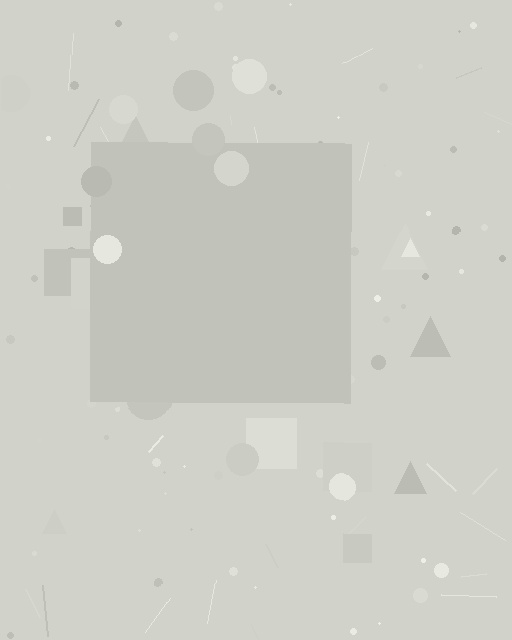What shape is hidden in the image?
A square is hidden in the image.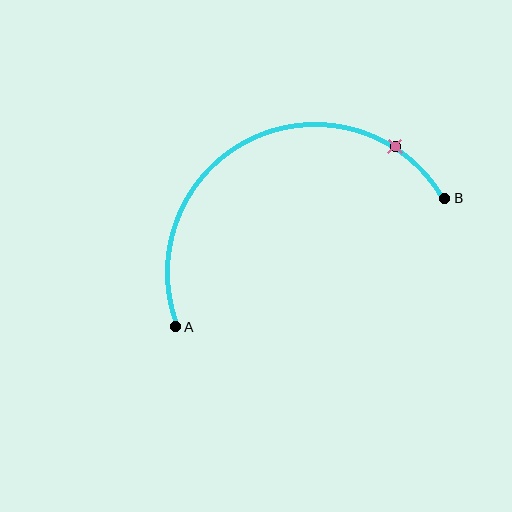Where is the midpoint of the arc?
The arc midpoint is the point on the curve farthest from the straight line joining A and B. It sits above that line.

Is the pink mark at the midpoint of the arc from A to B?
No. The pink mark lies on the arc but is closer to endpoint B. The arc midpoint would be at the point on the curve equidistant along the arc from both A and B.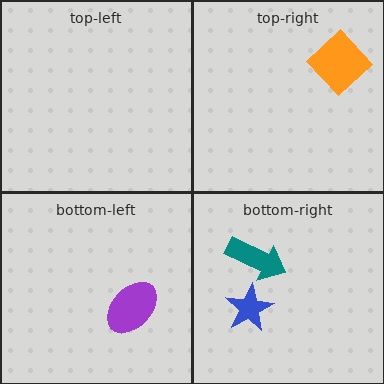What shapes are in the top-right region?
The orange diamond.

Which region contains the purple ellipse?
The bottom-left region.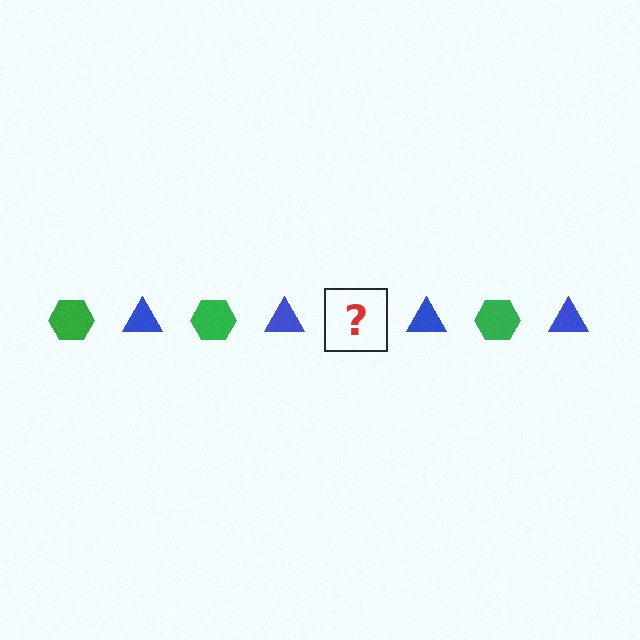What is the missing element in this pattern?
The missing element is a green hexagon.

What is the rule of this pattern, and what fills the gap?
The rule is that the pattern alternates between green hexagon and blue triangle. The gap should be filled with a green hexagon.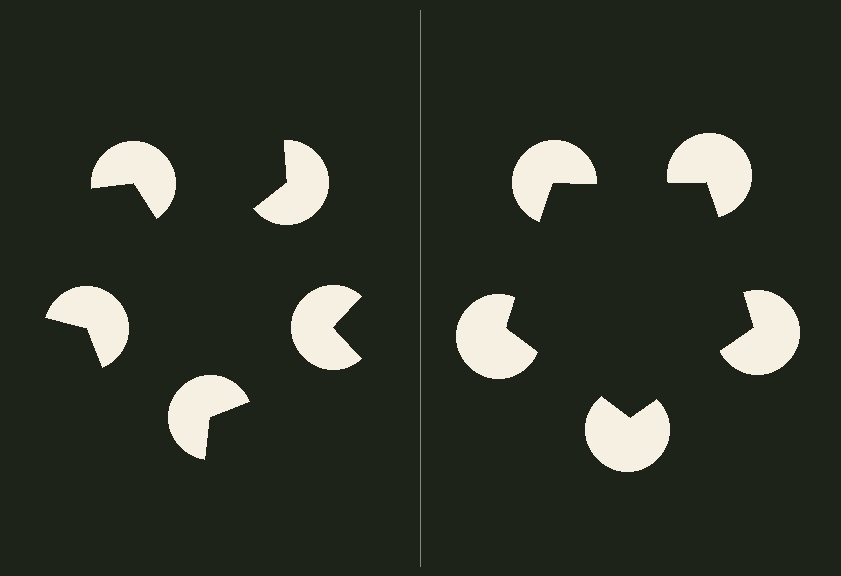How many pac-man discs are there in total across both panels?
10 — 5 on each side.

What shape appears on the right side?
An illusory pentagon.